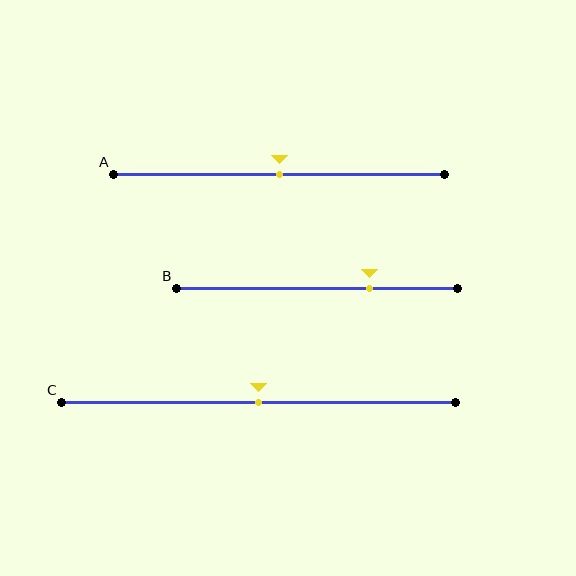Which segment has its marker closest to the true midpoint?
Segment A has its marker closest to the true midpoint.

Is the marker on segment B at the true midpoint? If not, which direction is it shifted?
No, the marker on segment B is shifted to the right by about 19% of the segment length.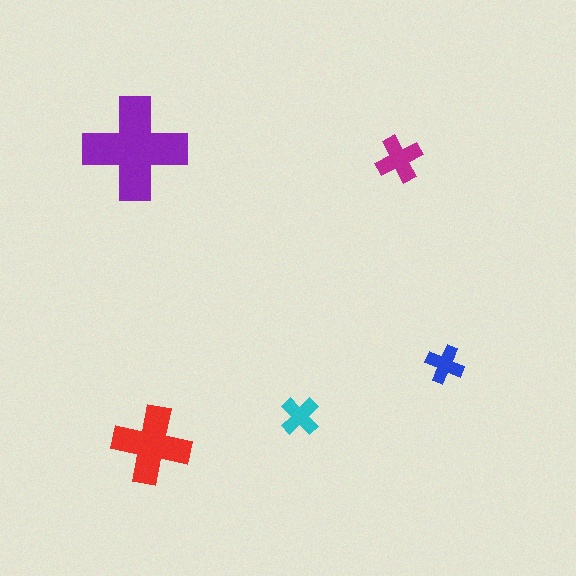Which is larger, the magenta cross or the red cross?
The red one.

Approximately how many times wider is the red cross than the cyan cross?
About 2 times wider.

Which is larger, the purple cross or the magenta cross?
The purple one.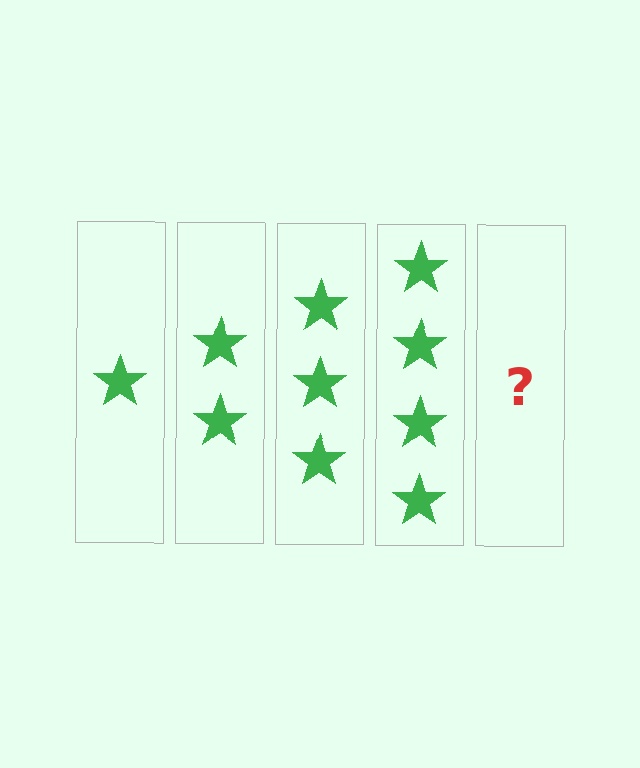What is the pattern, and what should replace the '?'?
The pattern is that each step adds one more star. The '?' should be 5 stars.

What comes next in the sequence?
The next element should be 5 stars.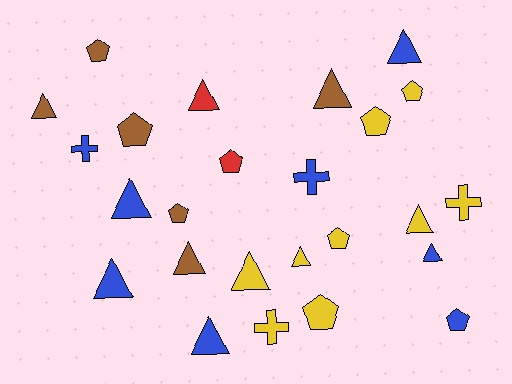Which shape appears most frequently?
Triangle, with 12 objects.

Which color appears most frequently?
Yellow, with 9 objects.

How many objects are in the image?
There are 25 objects.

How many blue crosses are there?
There are 2 blue crosses.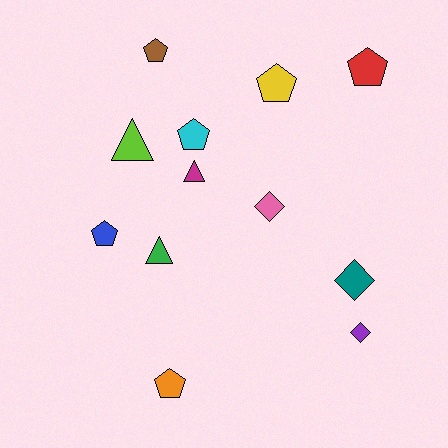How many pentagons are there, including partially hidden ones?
There are 6 pentagons.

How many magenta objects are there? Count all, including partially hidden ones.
There is 1 magenta object.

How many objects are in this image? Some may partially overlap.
There are 12 objects.